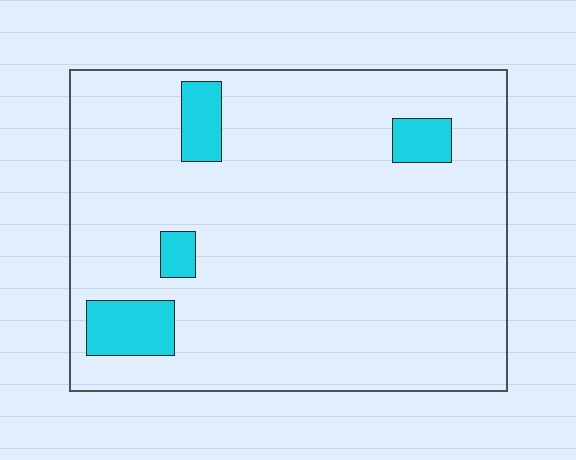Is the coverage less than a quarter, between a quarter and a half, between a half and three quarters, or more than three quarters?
Less than a quarter.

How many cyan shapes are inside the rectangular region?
4.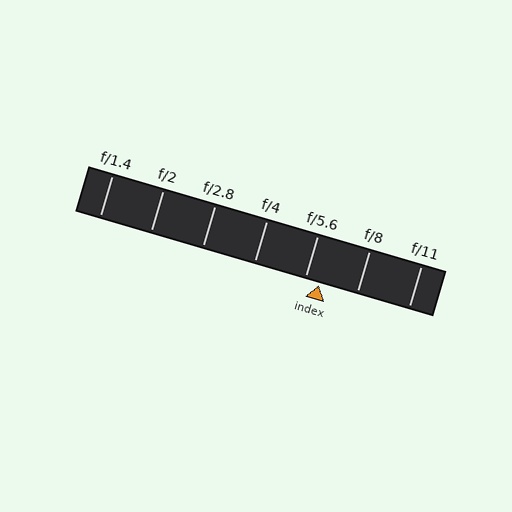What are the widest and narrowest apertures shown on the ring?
The widest aperture shown is f/1.4 and the narrowest is f/11.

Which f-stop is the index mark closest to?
The index mark is closest to f/5.6.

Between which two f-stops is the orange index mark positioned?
The index mark is between f/5.6 and f/8.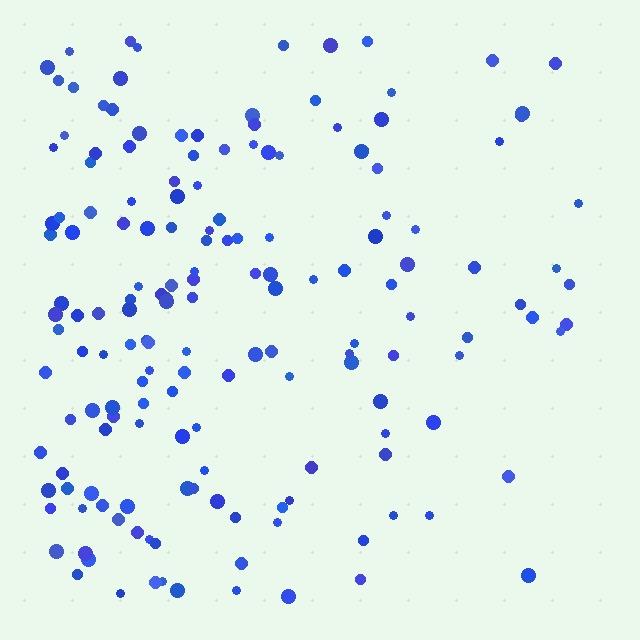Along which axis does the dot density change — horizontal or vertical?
Horizontal.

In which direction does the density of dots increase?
From right to left, with the left side densest.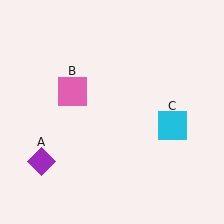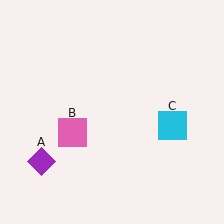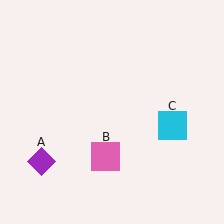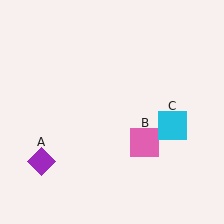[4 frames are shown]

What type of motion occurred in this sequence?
The pink square (object B) rotated counterclockwise around the center of the scene.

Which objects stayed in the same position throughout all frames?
Purple diamond (object A) and cyan square (object C) remained stationary.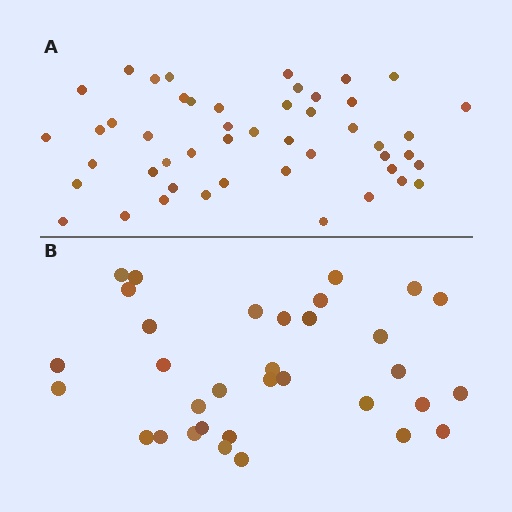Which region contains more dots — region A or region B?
Region A (the top region) has more dots.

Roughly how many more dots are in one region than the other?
Region A has approximately 15 more dots than region B.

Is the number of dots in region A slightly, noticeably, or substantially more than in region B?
Region A has substantially more. The ratio is roughly 1.5 to 1.